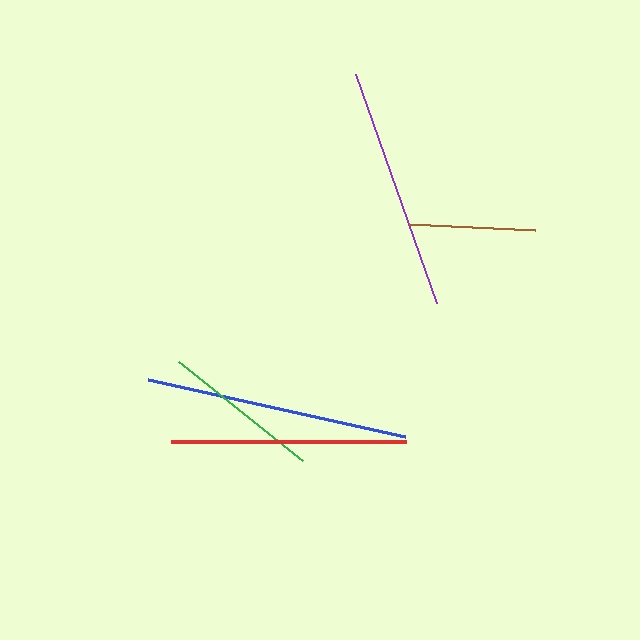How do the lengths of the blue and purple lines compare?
The blue and purple lines are approximately the same length.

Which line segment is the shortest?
The brown line is the shortest at approximately 127 pixels.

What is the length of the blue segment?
The blue segment is approximately 263 pixels long.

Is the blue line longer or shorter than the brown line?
The blue line is longer than the brown line.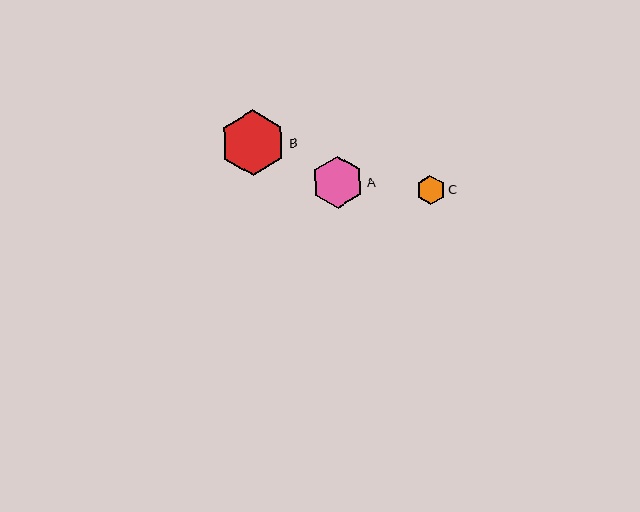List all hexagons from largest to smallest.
From largest to smallest: B, A, C.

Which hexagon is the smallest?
Hexagon C is the smallest with a size of approximately 29 pixels.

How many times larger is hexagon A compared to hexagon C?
Hexagon A is approximately 1.8 times the size of hexagon C.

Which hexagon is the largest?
Hexagon B is the largest with a size of approximately 65 pixels.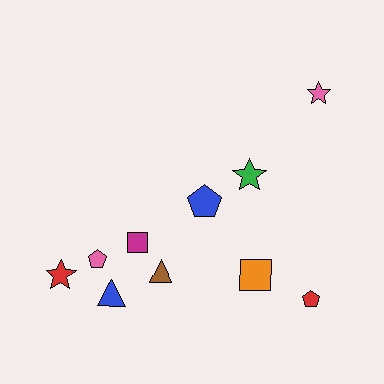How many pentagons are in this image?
There are 3 pentagons.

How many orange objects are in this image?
There is 1 orange object.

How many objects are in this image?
There are 10 objects.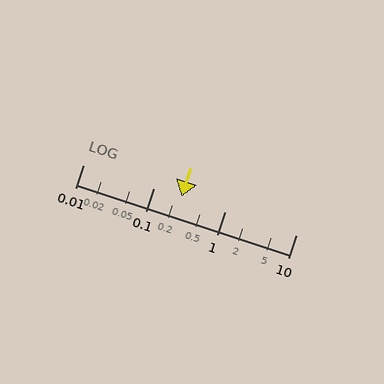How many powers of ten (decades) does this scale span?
The scale spans 3 decades, from 0.01 to 10.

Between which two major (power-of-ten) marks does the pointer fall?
The pointer is between 0.1 and 1.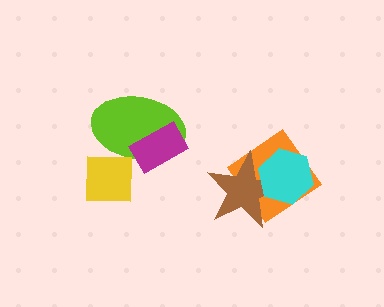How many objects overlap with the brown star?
2 objects overlap with the brown star.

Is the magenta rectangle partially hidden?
No, no other shape covers it.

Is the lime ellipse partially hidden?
Yes, it is partially covered by another shape.